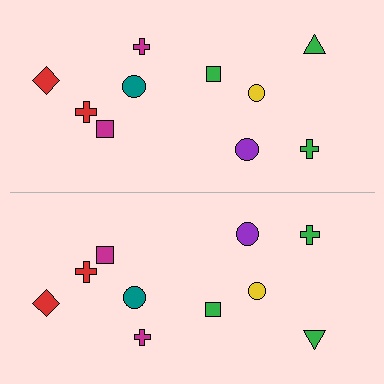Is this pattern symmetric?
Yes, this pattern has bilateral (reflection) symmetry.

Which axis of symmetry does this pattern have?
The pattern has a horizontal axis of symmetry running through the center of the image.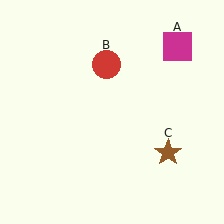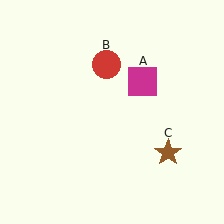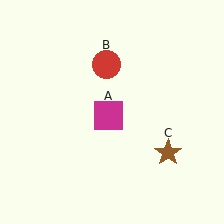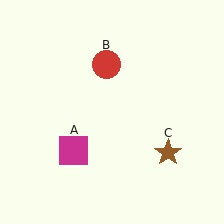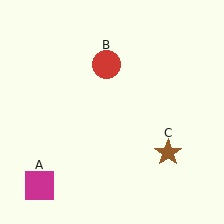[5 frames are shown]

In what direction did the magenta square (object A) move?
The magenta square (object A) moved down and to the left.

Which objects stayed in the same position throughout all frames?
Red circle (object B) and brown star (object C) remained stationary.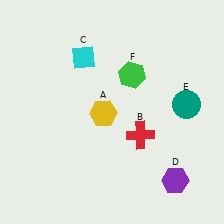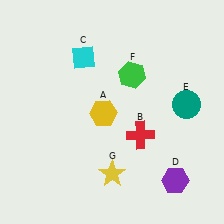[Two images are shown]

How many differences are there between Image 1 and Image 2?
There is 1 difference between the two images.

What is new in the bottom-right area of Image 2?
A yellow star (G) was added in the bottom-right area of Image 2.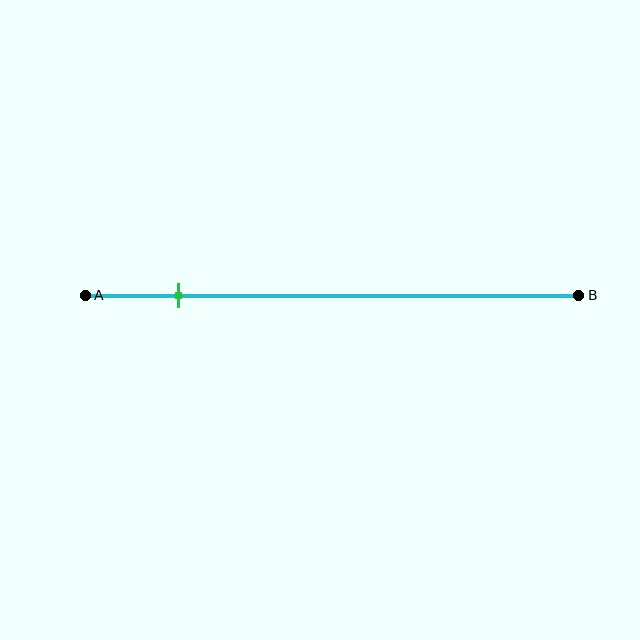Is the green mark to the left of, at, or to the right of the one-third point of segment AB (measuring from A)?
The green mark is to the left of the one-third point of segment AB.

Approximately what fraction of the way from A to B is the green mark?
The green mark is approximately 20% of the way from A to B.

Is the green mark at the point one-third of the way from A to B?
No, the mark is at about 20% from A, not at the 33% one-third point.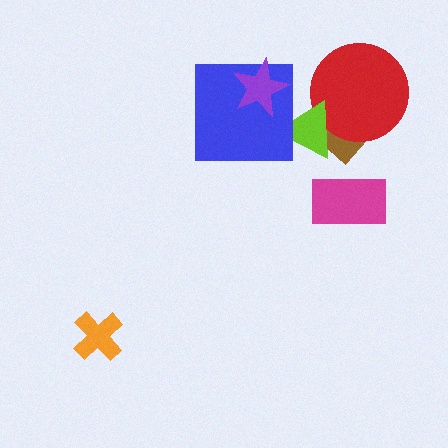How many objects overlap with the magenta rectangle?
0 objects overlap with the magenta rectangle.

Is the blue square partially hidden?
Yes, it is partially covered by another shape.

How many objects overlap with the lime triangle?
3 objects overlap with the lime triangle.